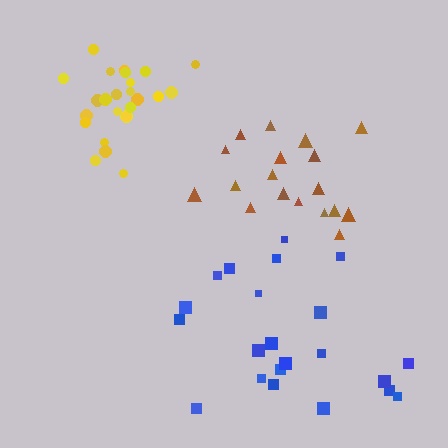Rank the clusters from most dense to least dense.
yellow, brown, blue.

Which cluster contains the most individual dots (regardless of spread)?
Yellow (25).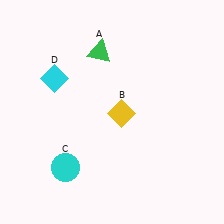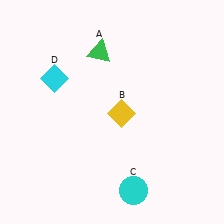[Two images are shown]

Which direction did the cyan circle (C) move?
The cyan circle (C) moved right.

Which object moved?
The cyan circle (C) moved right.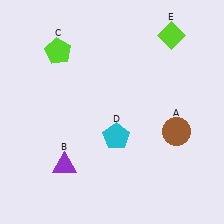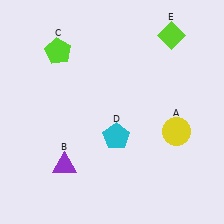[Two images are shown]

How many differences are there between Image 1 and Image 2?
There is 1 difference between the two images.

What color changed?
The circle (A) changed from brown in Image 1 to yellow in Image 2.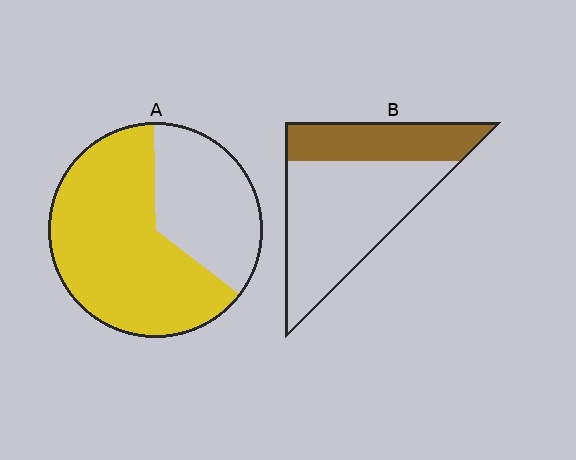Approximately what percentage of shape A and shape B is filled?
A is approximately 65% and B is approximately 35%.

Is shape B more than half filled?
No.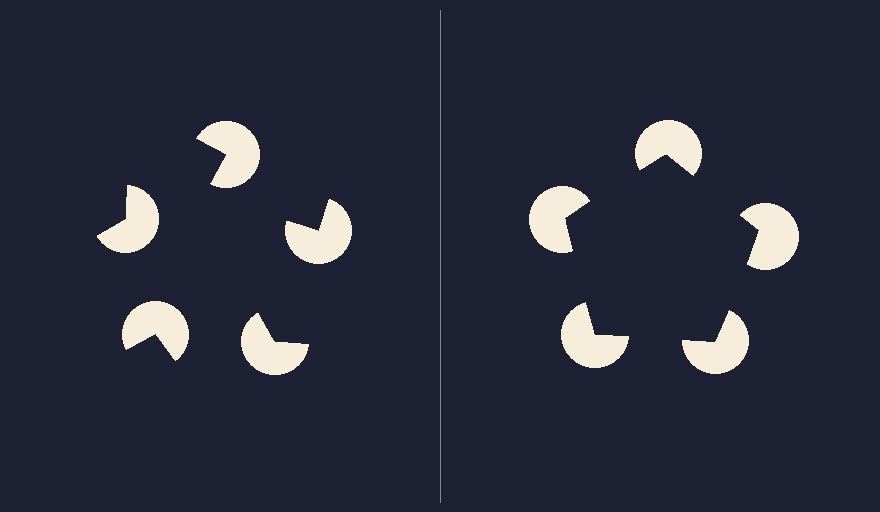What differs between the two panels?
The pac-man discs are positioned identically on both sides; only the wedge orientations differ. On the right they align to a pentagon; on the left they are misaligned.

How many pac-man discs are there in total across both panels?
10 — 5 on each side.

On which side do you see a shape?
An illusory pentagon appears on the right side. On the left side the wedge cuts are rotated, so no coherent shape forms.